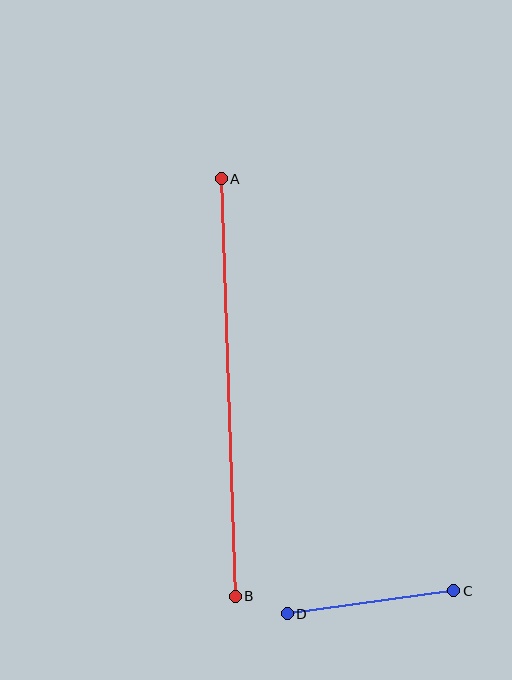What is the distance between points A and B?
The distance is approximately 418 pixels.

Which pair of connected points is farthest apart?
Points A and B are farthest apart.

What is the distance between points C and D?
The distance is approximately 168 pixels.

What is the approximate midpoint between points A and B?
The midpoint is at approximately (228, 388) pixels.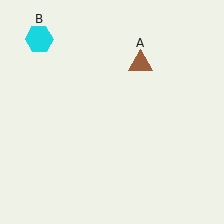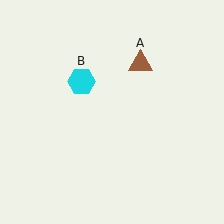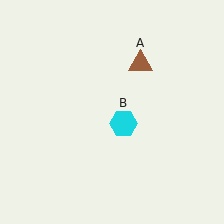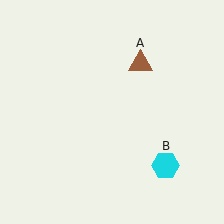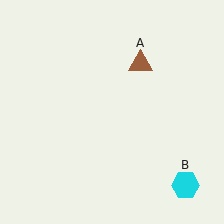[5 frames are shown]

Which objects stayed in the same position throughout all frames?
Brown triangle (object A) remained stationary.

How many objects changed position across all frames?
1 object changed position: cyan hexagon (object B).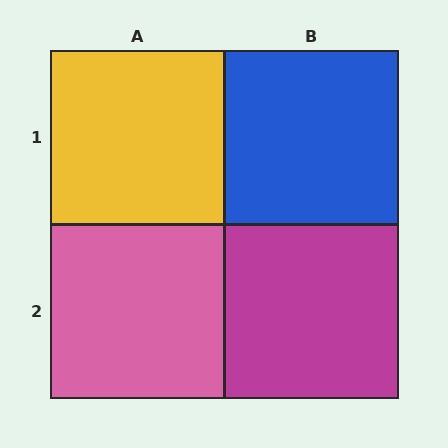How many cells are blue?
1 cell is blue.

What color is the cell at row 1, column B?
Blue.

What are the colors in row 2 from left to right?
Pink, magenta.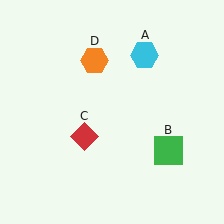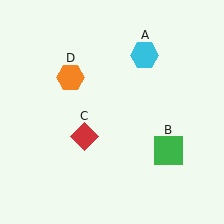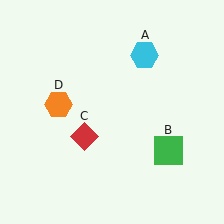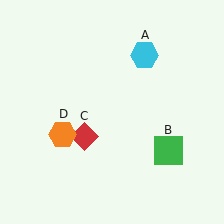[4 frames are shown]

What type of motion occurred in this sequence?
The orange hexagon (object D) rotated counterclockwise around the center of the scene.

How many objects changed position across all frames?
1 object changed position: orange hexagon (object D).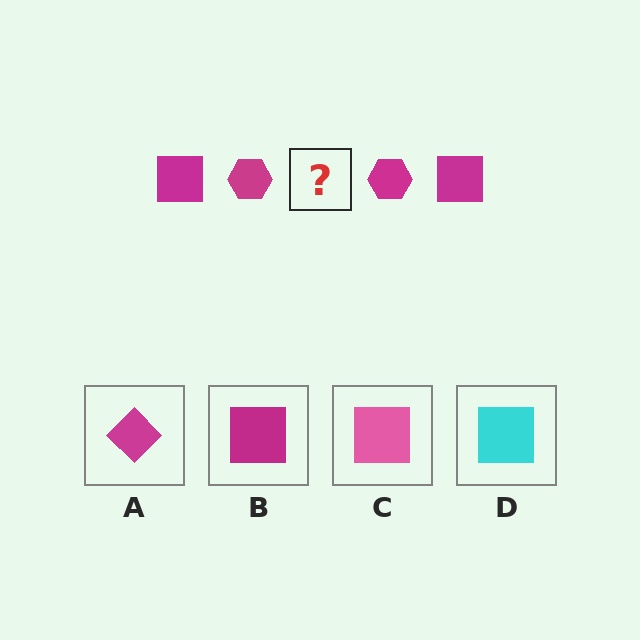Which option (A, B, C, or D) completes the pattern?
B.